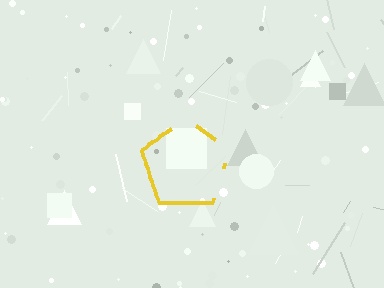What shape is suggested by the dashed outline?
The dashed outline suggests a pentagon.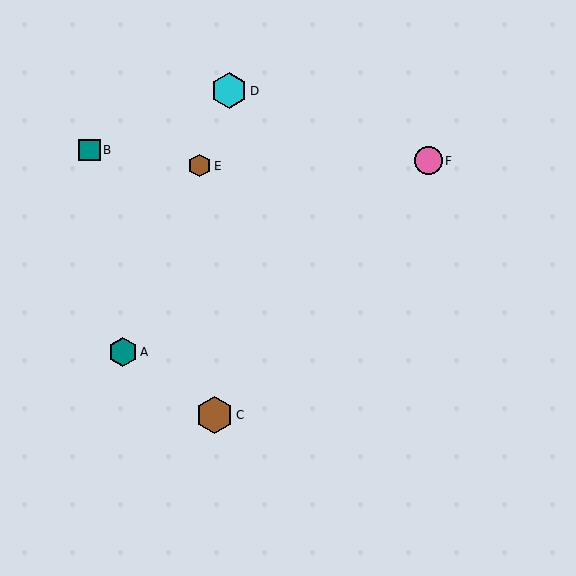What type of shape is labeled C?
Shape C is a brown hexagon.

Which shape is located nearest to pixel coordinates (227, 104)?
The cyan hexagon (labeled D) at (229, 91) is nearest to that location.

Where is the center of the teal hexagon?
The center of the teal hexagon is at (123, 352).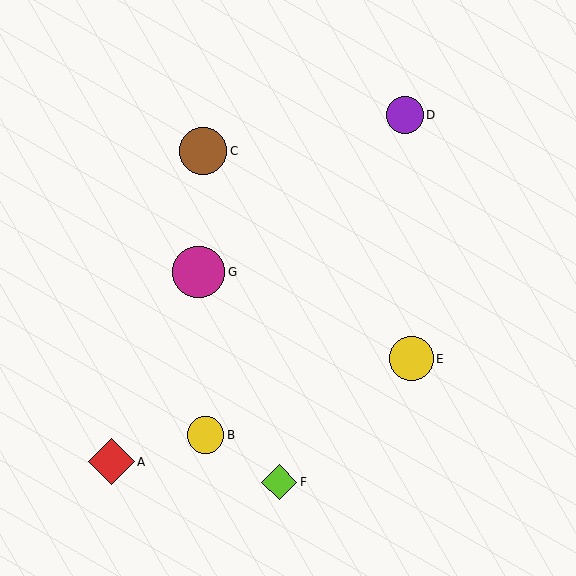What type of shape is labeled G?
Shape G is a magenta circle.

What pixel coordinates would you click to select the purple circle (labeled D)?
Click at (405, 115) to select the purple circle D.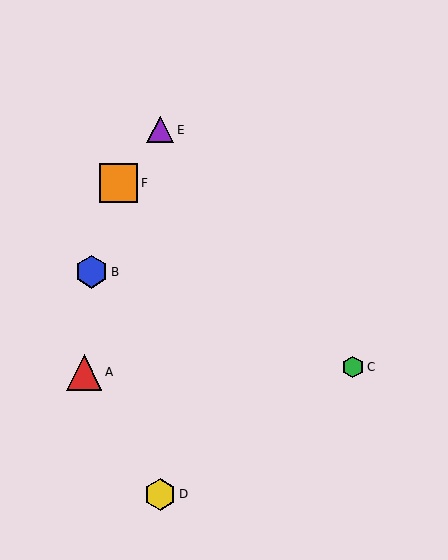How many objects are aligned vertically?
2 objects (D, E) are aligned vertically.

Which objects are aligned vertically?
Objects D, E are aligned vertically.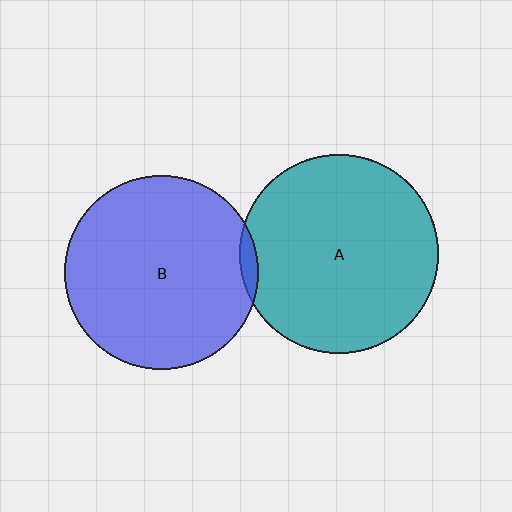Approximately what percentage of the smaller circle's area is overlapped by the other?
Approximately 5%.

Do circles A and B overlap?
Yes.